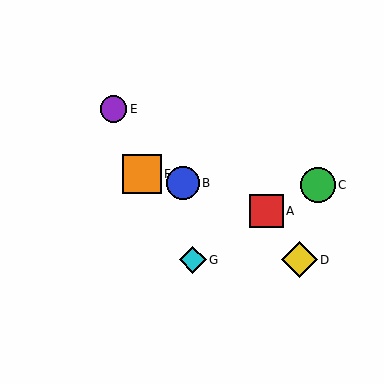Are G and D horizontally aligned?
Yes, both are at y≈260.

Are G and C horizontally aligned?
No, G is at y≈260 and C is at y≈185.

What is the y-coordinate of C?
Object C is at y≈185.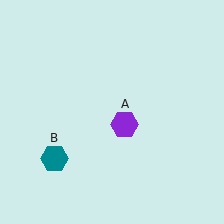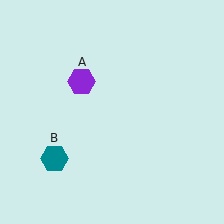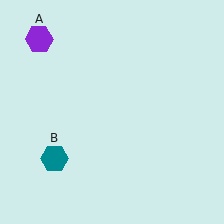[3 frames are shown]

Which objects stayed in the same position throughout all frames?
Teal hexagon (object B) remained stationary.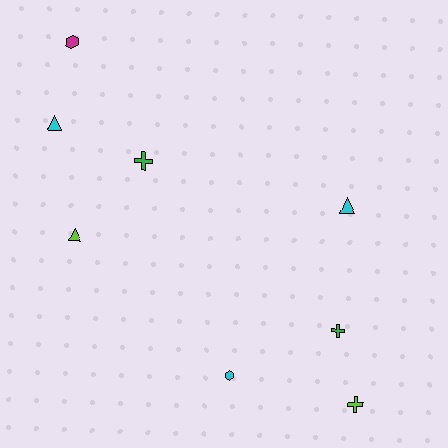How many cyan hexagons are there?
There is 1 cyan hexagon.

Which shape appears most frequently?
Triangle, with 3 objects.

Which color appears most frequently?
Cyan, with 3 objects.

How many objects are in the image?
There are 8 objects.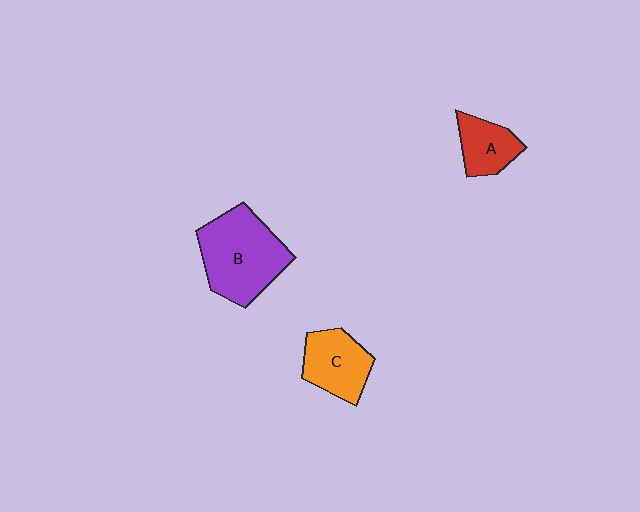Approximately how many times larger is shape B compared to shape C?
Approximately 1.6 times.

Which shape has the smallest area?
Shape A (red).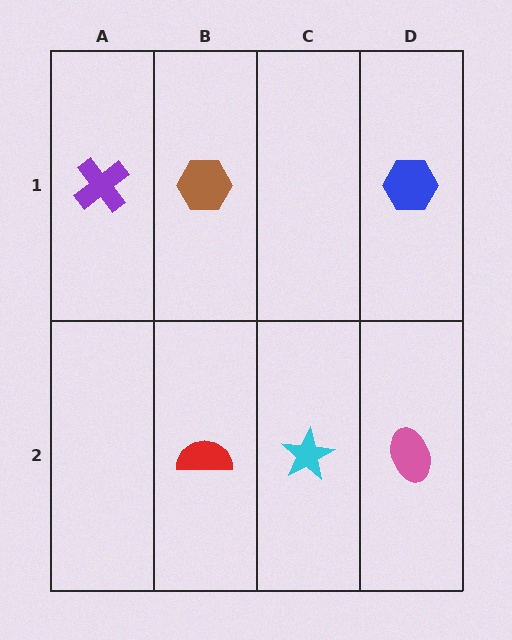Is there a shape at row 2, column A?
No, that cell is empty.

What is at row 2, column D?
A pink ellipse.